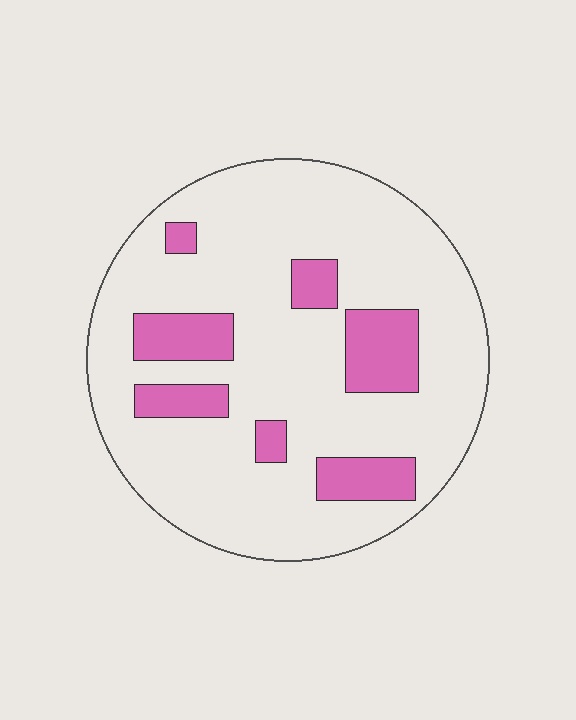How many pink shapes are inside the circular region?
7.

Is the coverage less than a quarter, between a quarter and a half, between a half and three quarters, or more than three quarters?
Less than a quarter.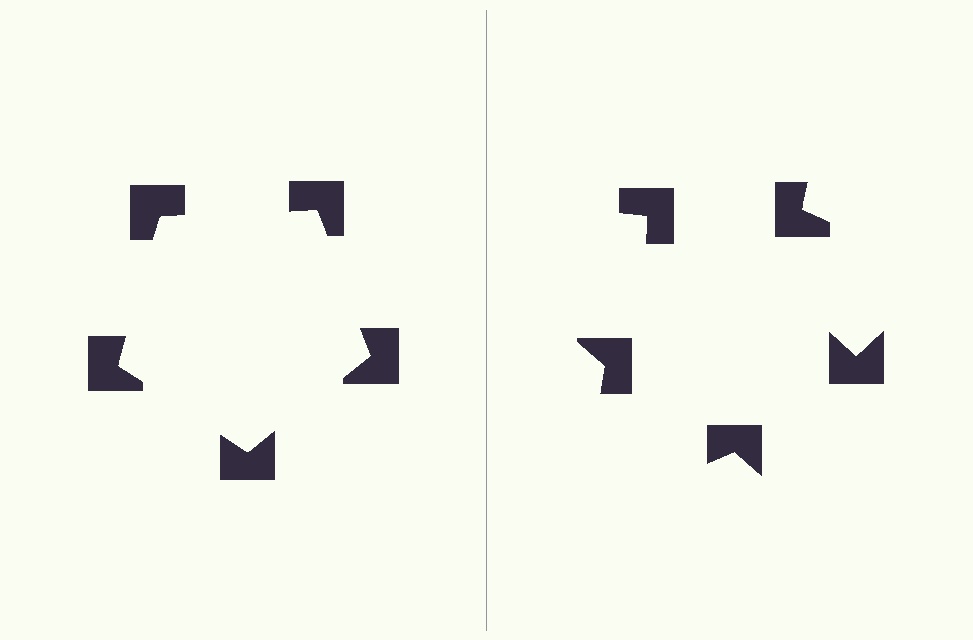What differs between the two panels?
The notched squares are positioned identically on both sides; only the wedge orientations differ. On the left they align to a pentagon; on the right they are misaligned.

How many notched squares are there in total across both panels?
10 — 5 on each side.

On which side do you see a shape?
An illusory pentagon appears on the left side. On the right side the wedge cuts are rotated, so no coherent shape forms.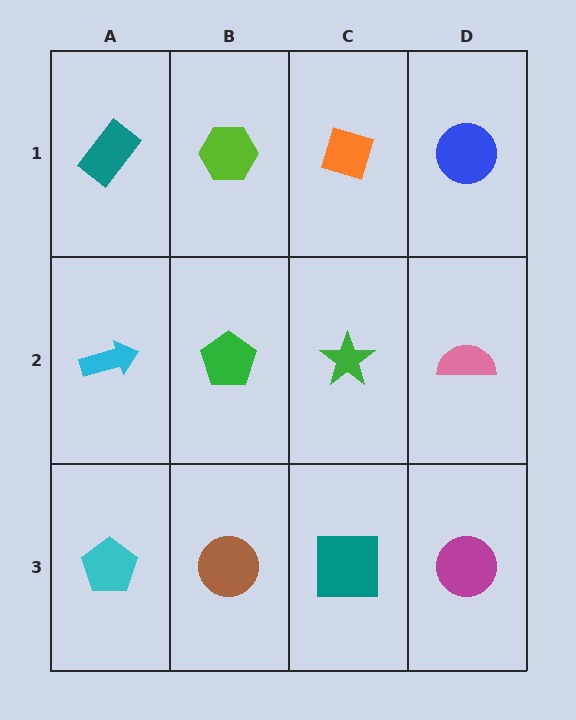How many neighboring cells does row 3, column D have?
2.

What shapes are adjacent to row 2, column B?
A lime hexagon (row 1, column B), a brown circle (row 3, column B), a cyan arrow (row 2, column A), a green star (row 2, column C).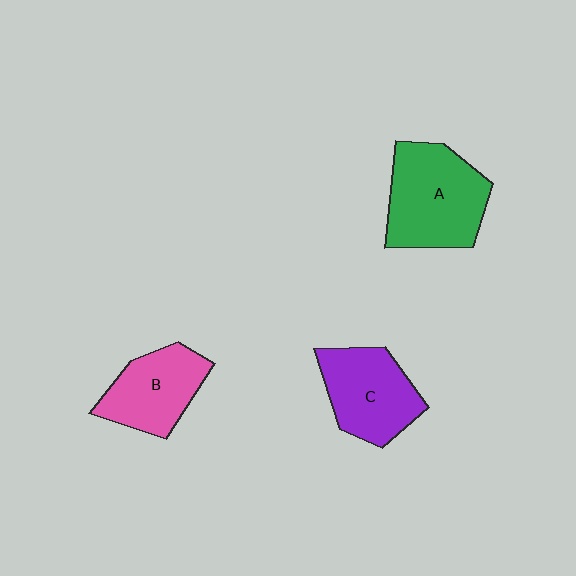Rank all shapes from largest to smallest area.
From largest to smallest: A (green), C (purple), B (pink).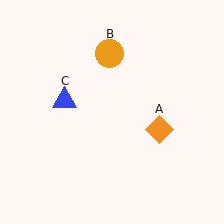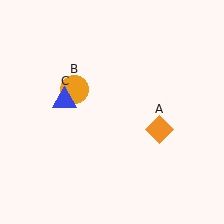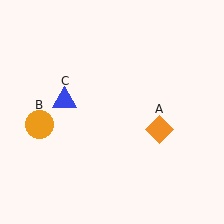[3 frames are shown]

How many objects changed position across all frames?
1 object changed position: orange circle (object B).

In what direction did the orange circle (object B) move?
The orange circle (object B) moved down and to the left.